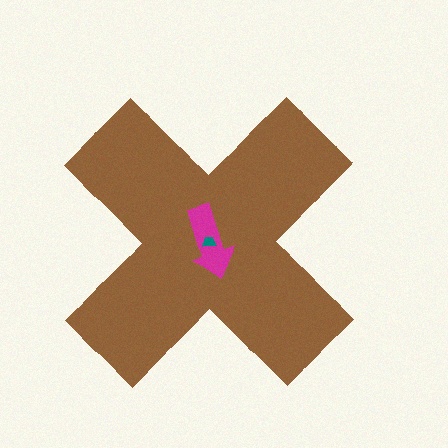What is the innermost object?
The teal trapezoid.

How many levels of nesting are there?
3.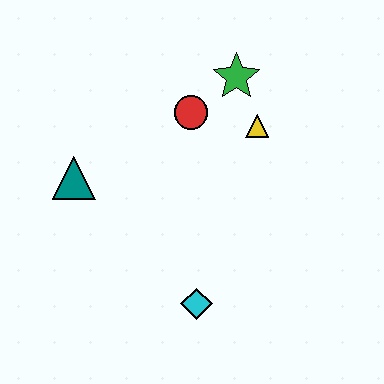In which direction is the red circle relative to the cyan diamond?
The red circle is above the cyan diamond.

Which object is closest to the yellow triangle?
The green star is closest to the yellow triangle.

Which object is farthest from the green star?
The cyan diamond is farthest from the green star.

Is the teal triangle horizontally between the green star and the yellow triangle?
No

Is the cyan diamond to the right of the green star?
No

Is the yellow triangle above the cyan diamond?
Yes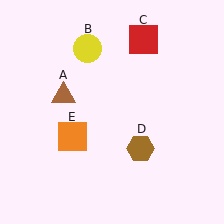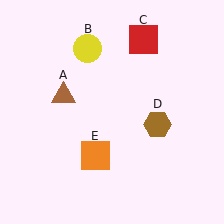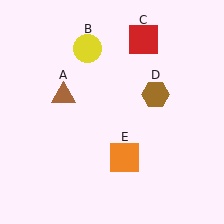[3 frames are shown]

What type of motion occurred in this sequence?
The brown hexagon (object D), orange square (object E) rotated counterclockwise around the center of the scene.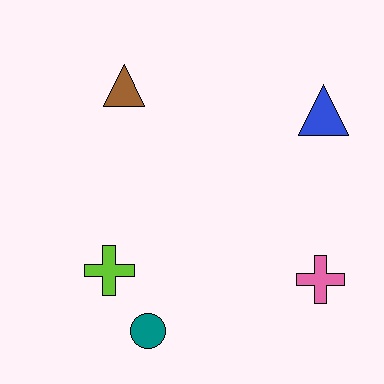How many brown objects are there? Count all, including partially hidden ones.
There is 1 brown object.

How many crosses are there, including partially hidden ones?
There are 2 crosses.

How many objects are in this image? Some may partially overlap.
There are 5 objects.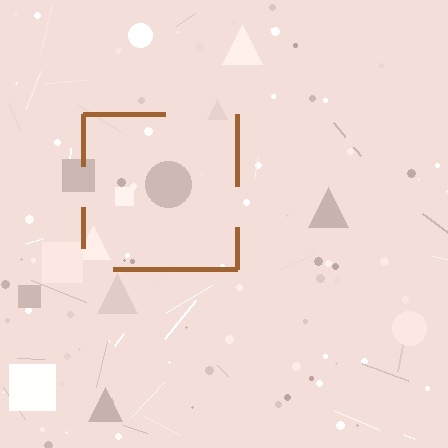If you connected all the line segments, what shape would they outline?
They would outline a square.